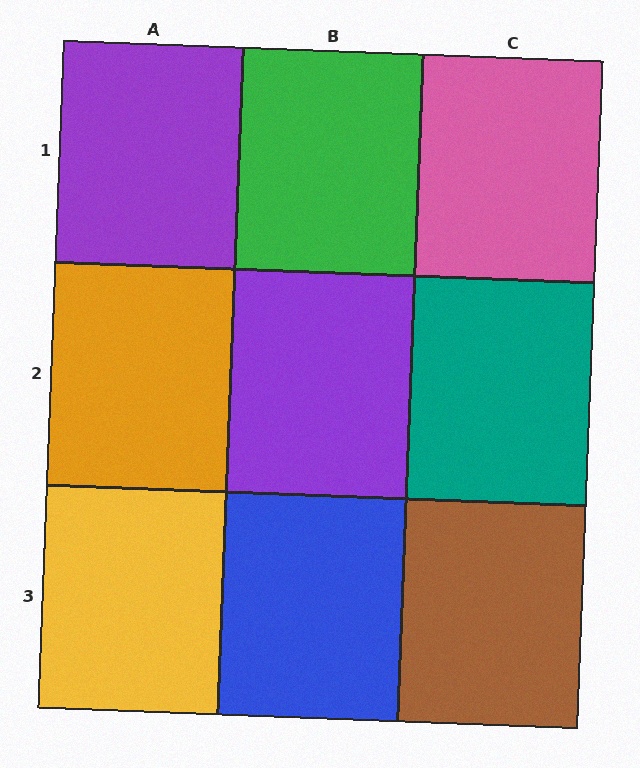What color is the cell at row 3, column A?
Yellow.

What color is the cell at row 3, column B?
Blue.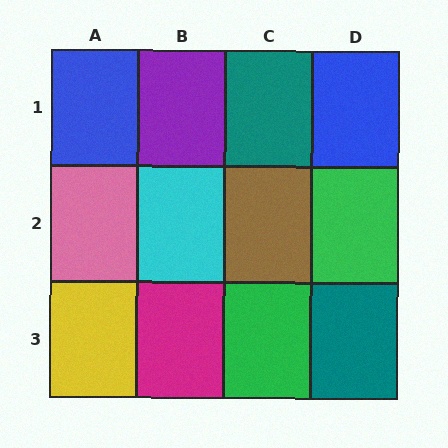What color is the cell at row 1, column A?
Blue.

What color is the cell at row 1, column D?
Blue.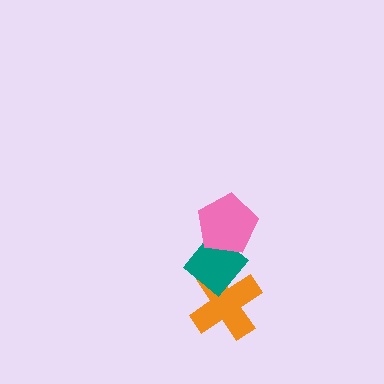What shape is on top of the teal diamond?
The pink pentagon is on top of the teal diamond.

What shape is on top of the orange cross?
The teal diamond is on top of the orange cross.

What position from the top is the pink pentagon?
The pink pentagon is 1st from the top.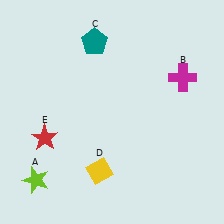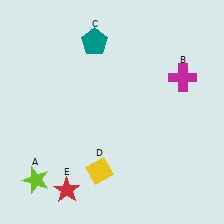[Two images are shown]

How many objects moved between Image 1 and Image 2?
1 object moved between the two images.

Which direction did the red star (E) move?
The red star (E) moved down.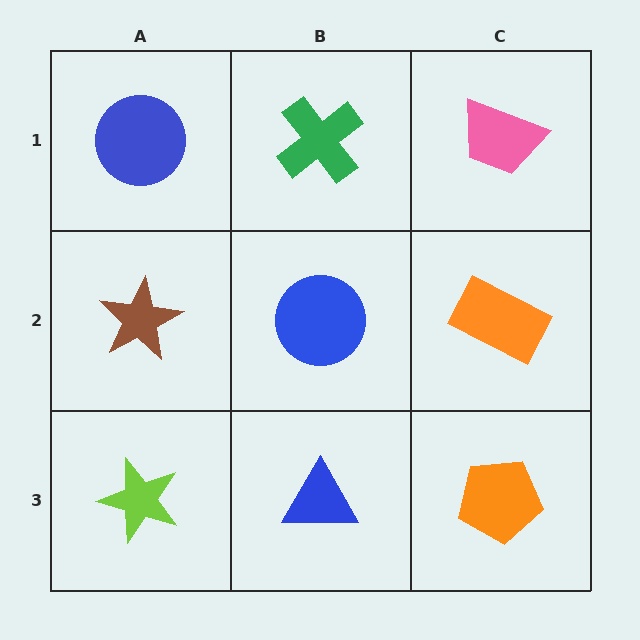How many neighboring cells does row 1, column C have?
2.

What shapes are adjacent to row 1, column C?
An orange rectangle (row 2, column C), a green cross (row 1, column B).